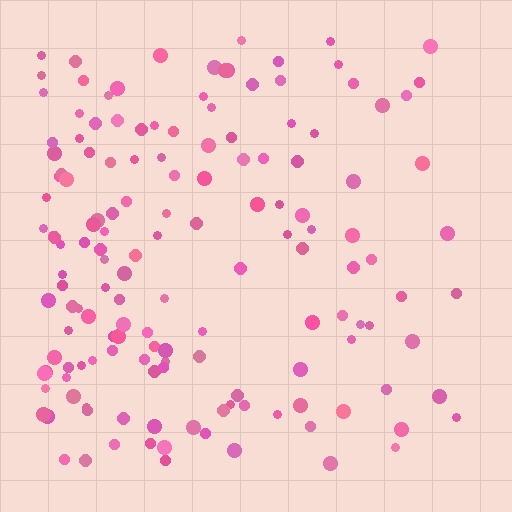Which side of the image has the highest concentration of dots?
The left.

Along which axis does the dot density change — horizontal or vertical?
Horizontal.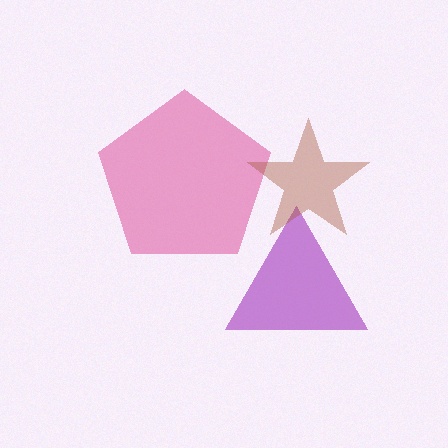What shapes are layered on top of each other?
The layered shapes are: a magenta pentagon, a purple triangle, a brown star.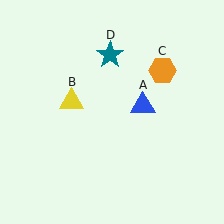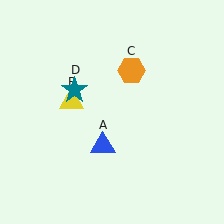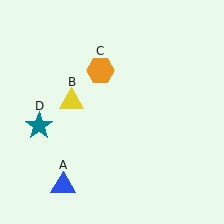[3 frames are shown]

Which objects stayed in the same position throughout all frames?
Yellow triangle (object B) remained stationary.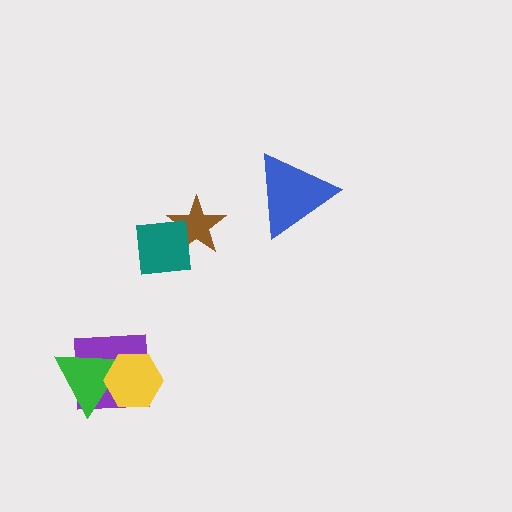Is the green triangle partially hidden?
Yes, it is partially covered by another shape.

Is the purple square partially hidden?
Yes, it is partially covered by another shape.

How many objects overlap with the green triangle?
2 objects overlap with the green triangle.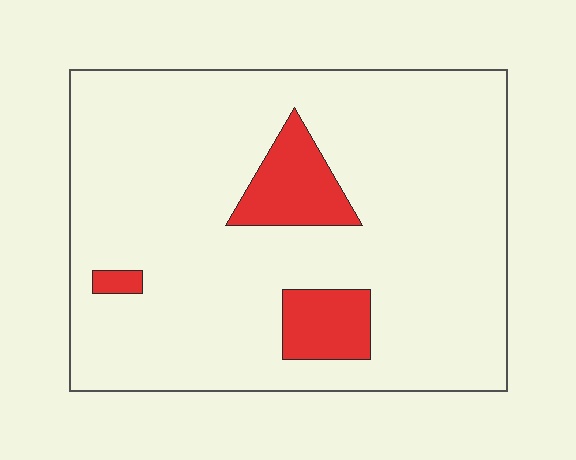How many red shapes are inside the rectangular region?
3.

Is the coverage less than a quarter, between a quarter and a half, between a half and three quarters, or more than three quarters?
Less than a quarter.